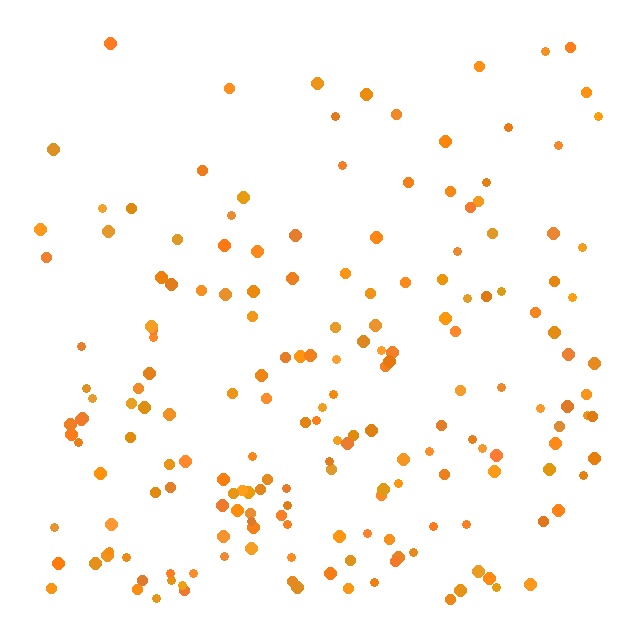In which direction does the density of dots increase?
From top to bottom, with the bottom side densest.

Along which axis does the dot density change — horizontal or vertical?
Vertical.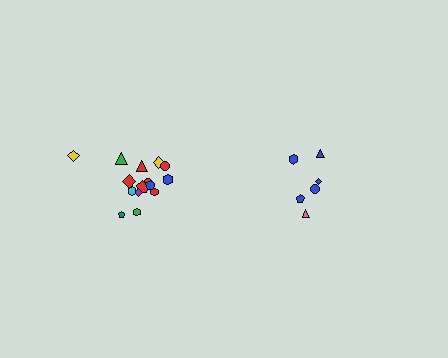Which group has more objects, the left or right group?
The left group.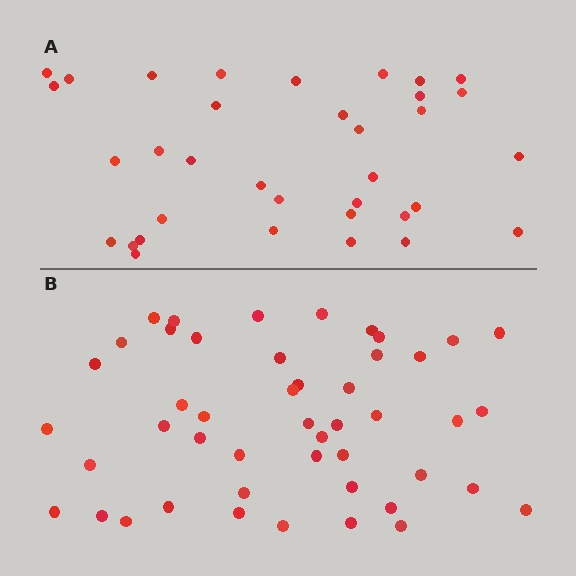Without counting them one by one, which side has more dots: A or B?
Region B (the bottom region) has more dots.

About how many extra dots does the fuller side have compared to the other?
Region B has roughly 12 or so more dots than region A.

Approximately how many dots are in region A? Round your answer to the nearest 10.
About 40 dots. (The exact count is 35, which rounds to 40.)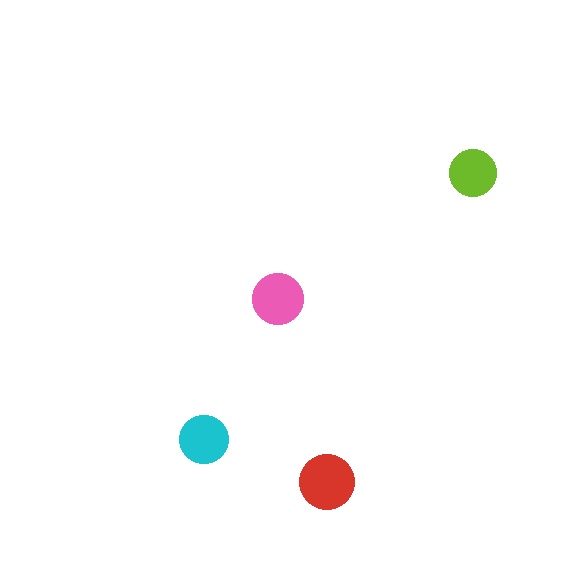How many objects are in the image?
There are 4 objects in the image.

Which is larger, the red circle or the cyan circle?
The red one.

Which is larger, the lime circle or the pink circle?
The pink one.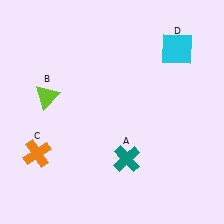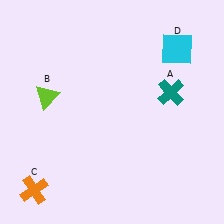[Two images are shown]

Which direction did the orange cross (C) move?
The orange cross (C) moved down.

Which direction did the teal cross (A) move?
The teal cross (A) moved up.